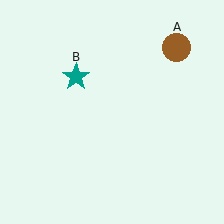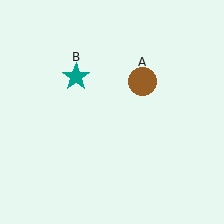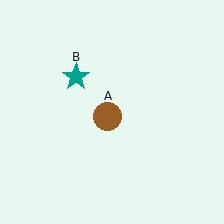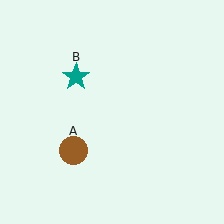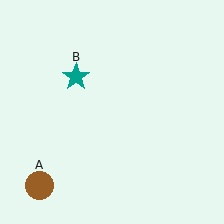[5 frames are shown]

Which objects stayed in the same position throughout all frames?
Teal star (object B) remained stationary.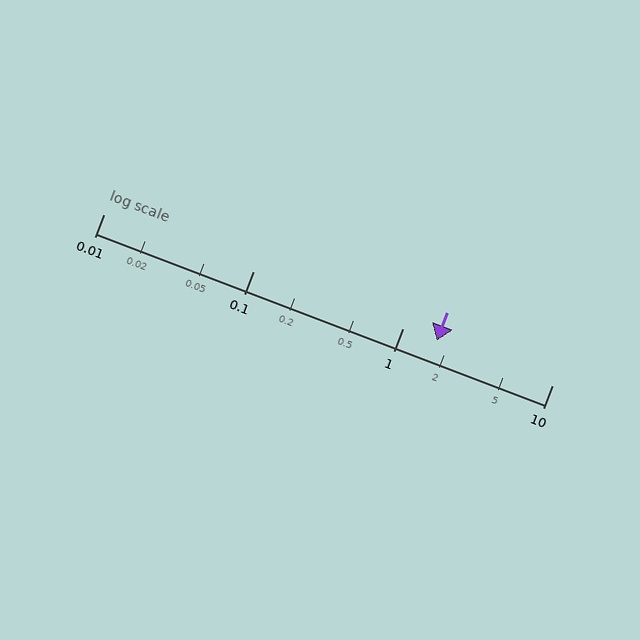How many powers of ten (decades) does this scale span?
The scale spans 3 decades, from 0.01 to 10.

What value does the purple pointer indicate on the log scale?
The pointer indicates approximately 1.7.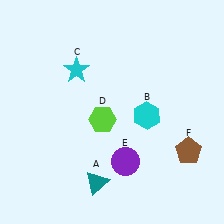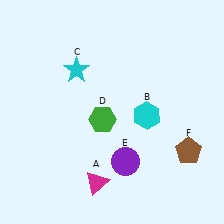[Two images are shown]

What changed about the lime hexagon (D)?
In Image 1, D is lime. In Image 2, it changed to green.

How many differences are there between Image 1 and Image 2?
There are 2 differences between the two images.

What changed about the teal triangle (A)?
In Image 1, A is teal. In Image 2, it changed to magenta.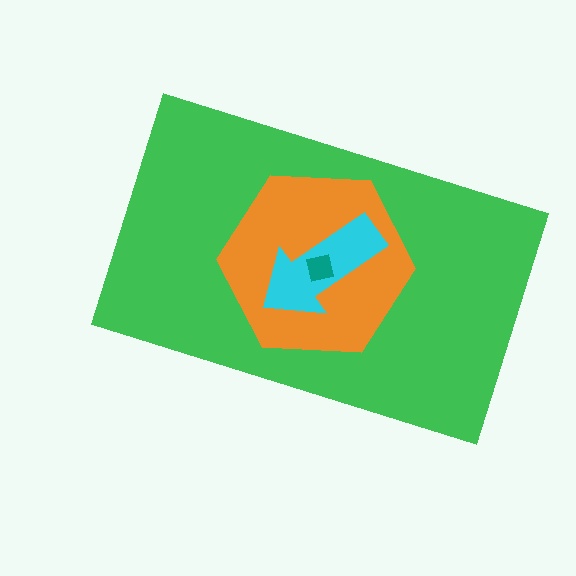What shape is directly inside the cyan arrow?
The teal square.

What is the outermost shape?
The green rectangle.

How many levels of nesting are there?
4.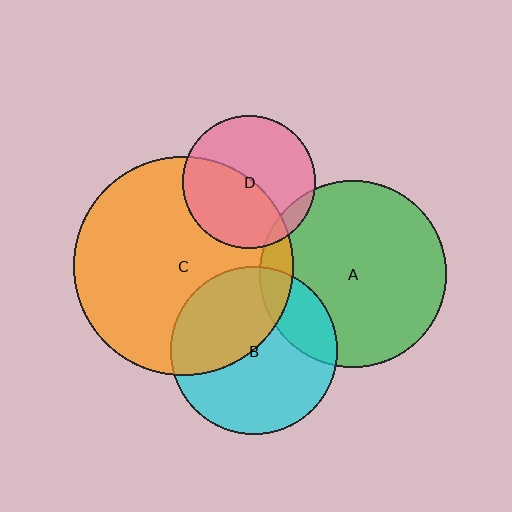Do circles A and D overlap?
Yes.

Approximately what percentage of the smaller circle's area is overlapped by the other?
Approximately 10%.